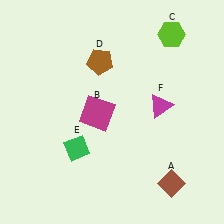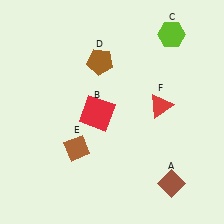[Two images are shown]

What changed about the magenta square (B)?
In Image 1, B is magenta. In Image 2, it changed to red.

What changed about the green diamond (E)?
In Image 1, E is green. In Image 2, it changed to brown.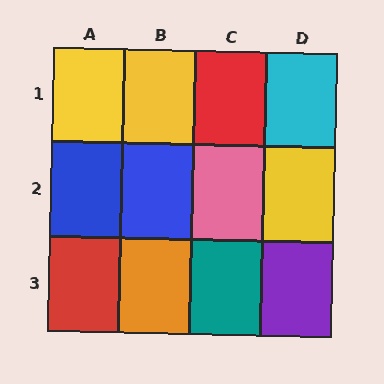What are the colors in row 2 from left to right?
Blue, blue, pink, yellow.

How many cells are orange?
1 cell is orange.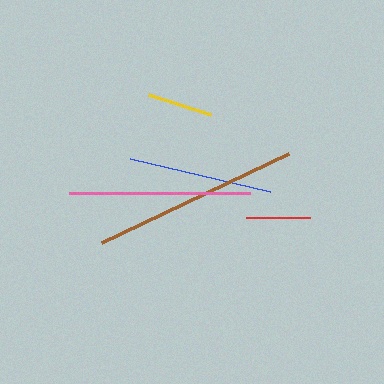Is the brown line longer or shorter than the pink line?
The brown line is longer than the pink line.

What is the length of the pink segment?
The pink segment is approximately 181 pixels long.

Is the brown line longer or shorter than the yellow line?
The brown line is longer than the yellow line.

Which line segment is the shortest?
The red line is the shortest at approximately 64 pixels.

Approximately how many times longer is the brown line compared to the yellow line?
The brown line is approximately 3.1 times the length of the yellow line.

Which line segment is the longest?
The brown line is the longest at approximately 207 pixels.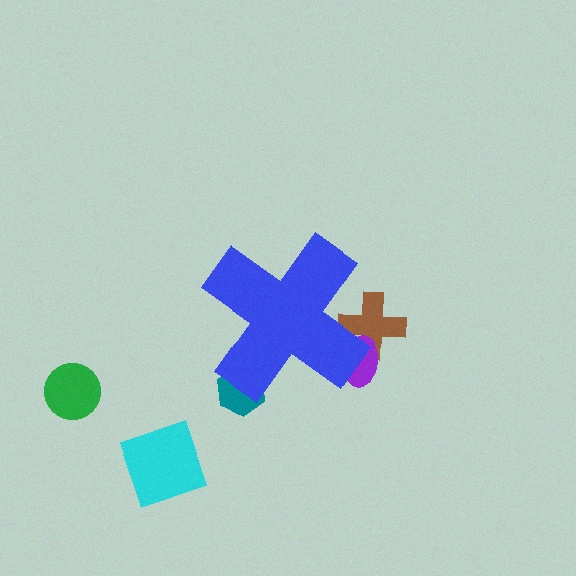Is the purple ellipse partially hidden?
Yes, the purple ellipse is partially hidden behind the blue cross.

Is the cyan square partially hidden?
No, the cyan square is fully visible.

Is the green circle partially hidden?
No, the green circle is fully visible.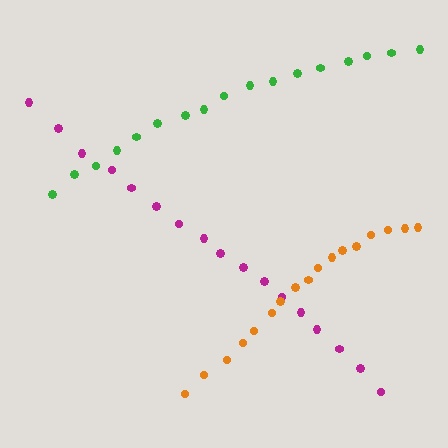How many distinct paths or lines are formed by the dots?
There are 3 distinct paths.